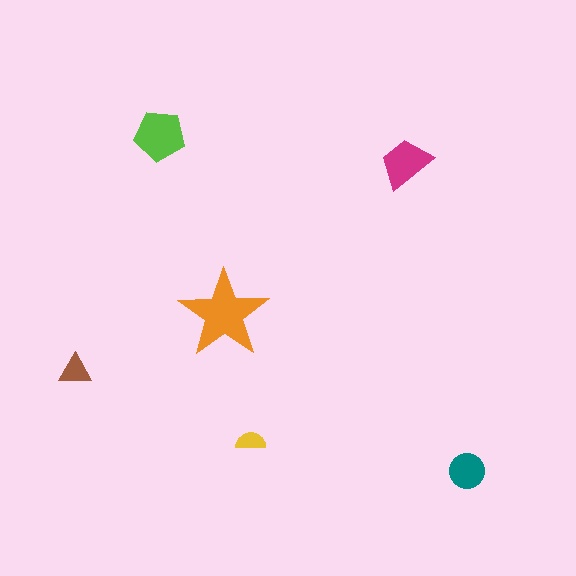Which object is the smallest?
The yellow semicircle.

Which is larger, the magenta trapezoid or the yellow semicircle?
The magenta trapezoid.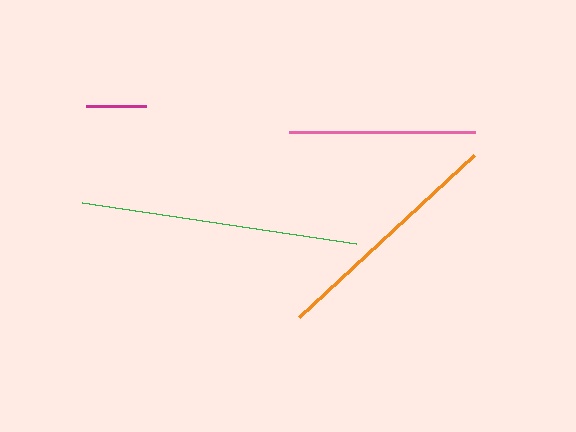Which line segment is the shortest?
The magenta line is the shortest at approximately 61 pixels.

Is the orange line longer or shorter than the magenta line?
The orange line is longer than the magenta line.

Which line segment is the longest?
The green line is the longest at approximately 276 pixels.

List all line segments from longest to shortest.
From longest to shortest: green, orange, pink, magenta.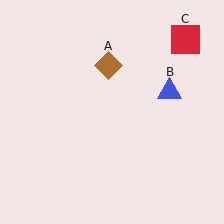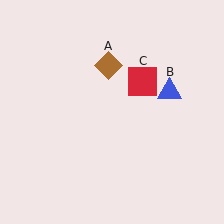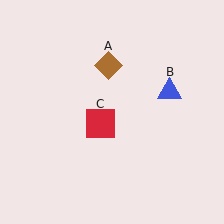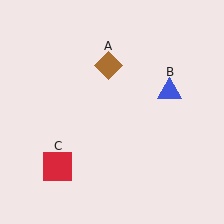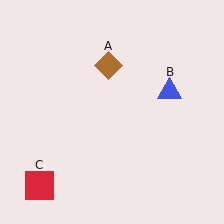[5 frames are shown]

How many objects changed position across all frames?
1 object changed position: red square (object C).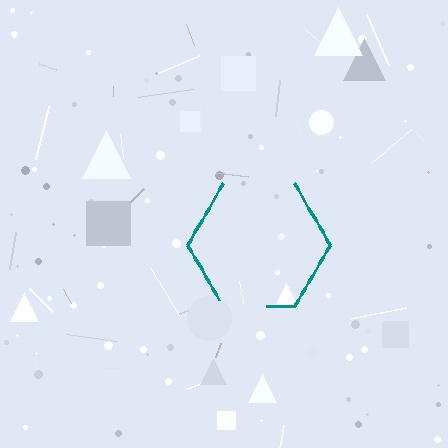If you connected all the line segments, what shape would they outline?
They would outline a hexagon.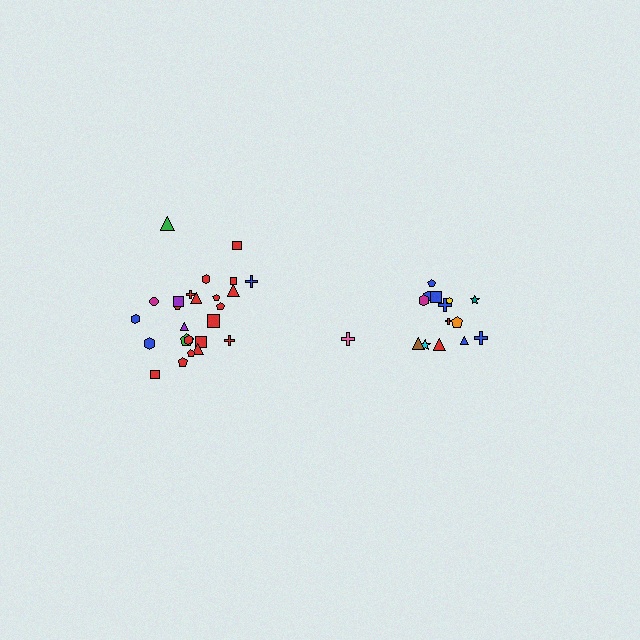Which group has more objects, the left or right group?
The left group.